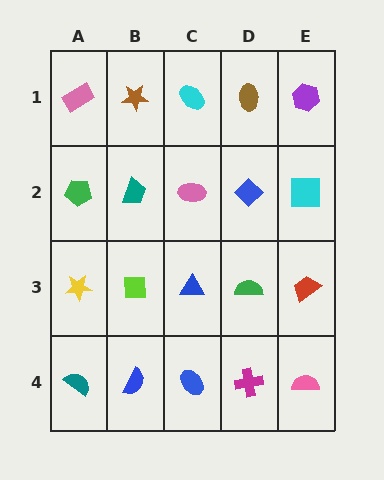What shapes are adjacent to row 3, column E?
A cyan square (row 2, column E), a pink semicircle (row 4, column E), a green semicircle (row 3, column D).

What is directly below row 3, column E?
A pink semicircle.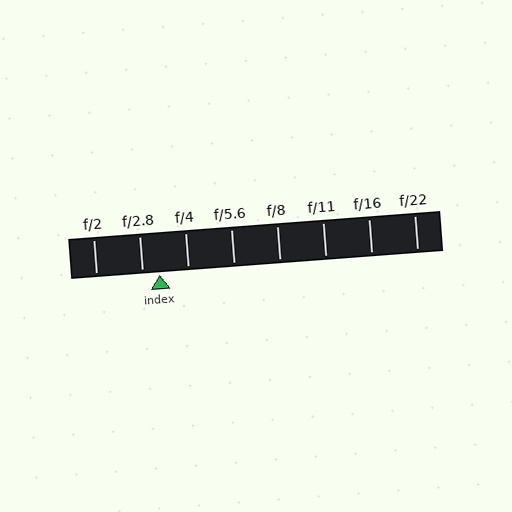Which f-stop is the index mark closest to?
The index mark is closest to f/2.8.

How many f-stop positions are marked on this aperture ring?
There are 8 f-stop positions marked.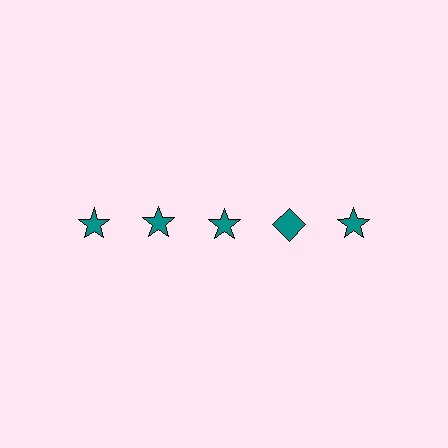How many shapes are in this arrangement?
There are 5 shapes arranged in a grid pattern.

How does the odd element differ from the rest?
It has a different shape: diamond instead of star.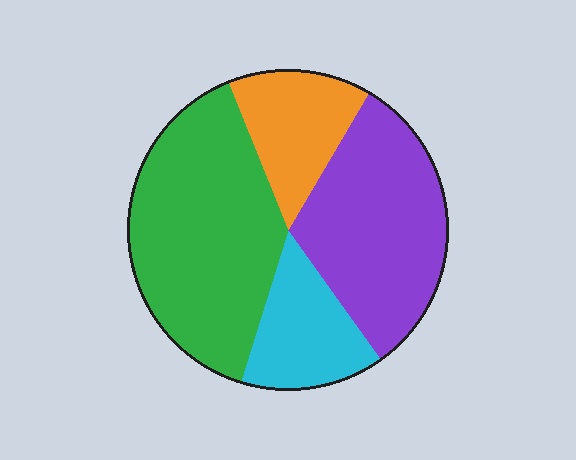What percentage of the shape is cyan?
Cyan takes up about one sixth (1/6) of the shape.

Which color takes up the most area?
Green, at roughly 40%.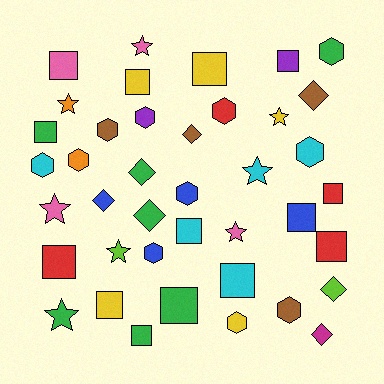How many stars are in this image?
There are 8 stars.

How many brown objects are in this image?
There are 4 brown objects.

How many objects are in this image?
There are 40 objects.